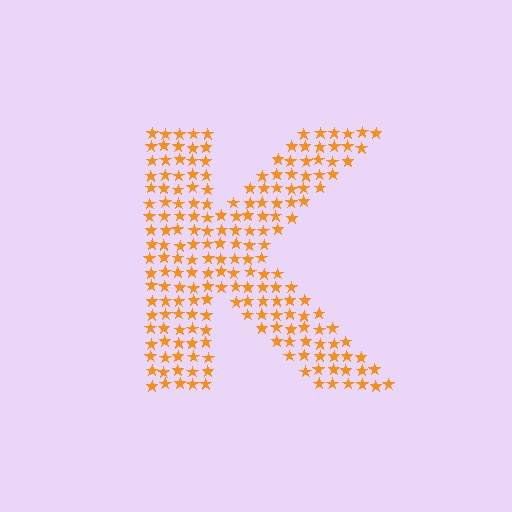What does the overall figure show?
The overall figure shows the letter K.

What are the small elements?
The small elements are stars.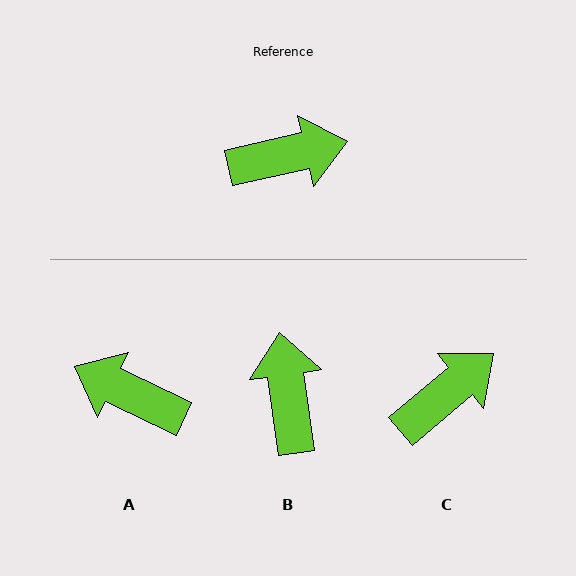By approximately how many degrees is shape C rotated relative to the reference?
Approximately 27 degrees counter-clockwise.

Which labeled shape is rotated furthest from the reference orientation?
A, about 142 degrees away.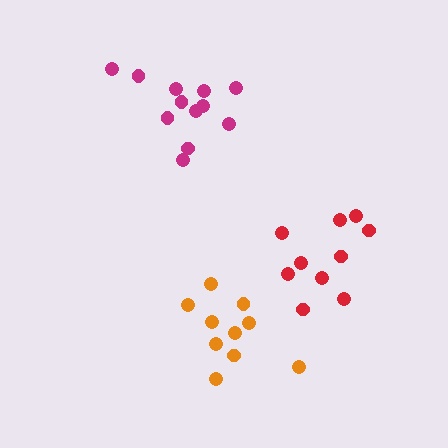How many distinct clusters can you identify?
There are 3 distinct clusters.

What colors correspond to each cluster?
The clusters are colored: red, orange, magenta.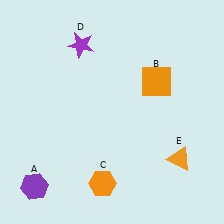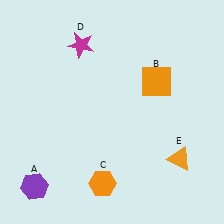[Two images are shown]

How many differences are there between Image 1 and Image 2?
There is 1 difference between the two images.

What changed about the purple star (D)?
In Image 1, D is purple. In Image 2, it changed to magenta.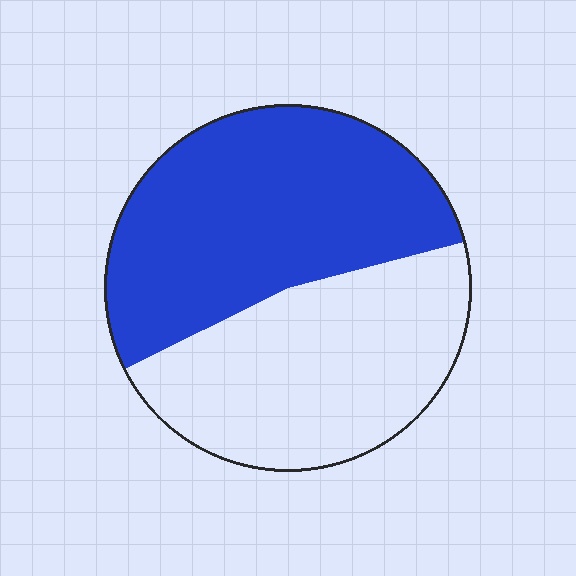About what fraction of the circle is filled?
About one half (1/2).